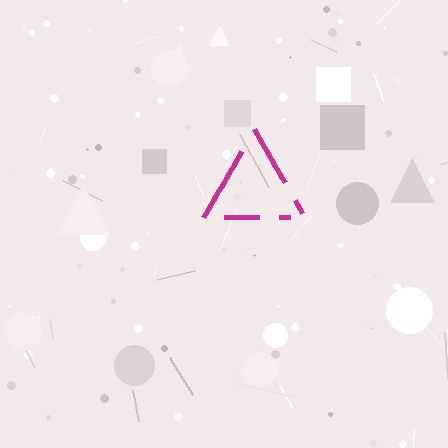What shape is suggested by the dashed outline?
The dashed outline suggests a triangle.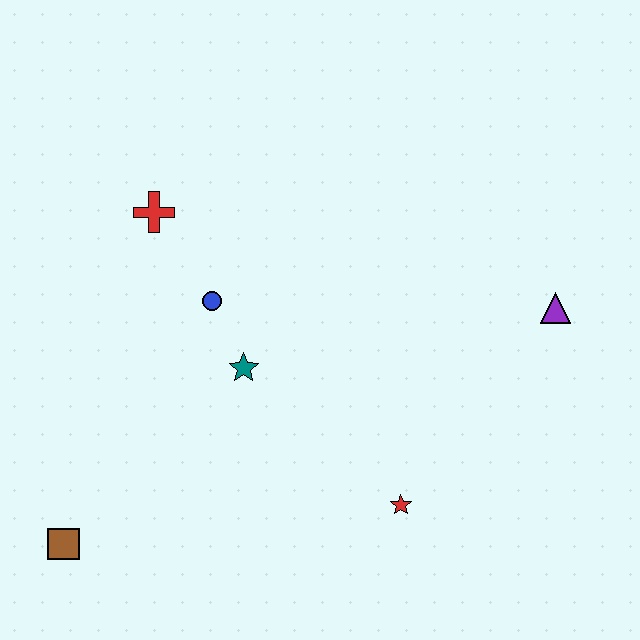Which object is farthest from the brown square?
The purple triangle is farthest from the brown square.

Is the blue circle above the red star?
Yes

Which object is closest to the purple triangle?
The red star is closest to the purple triangle.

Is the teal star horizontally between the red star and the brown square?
Yes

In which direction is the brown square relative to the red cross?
The brown square is below the red cross.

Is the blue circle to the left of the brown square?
No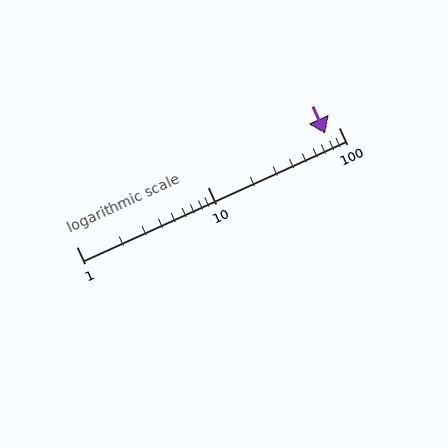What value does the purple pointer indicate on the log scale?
The pointer indicates approximately 79.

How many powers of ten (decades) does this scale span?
The scale spans 2 decades, from 1 to 100.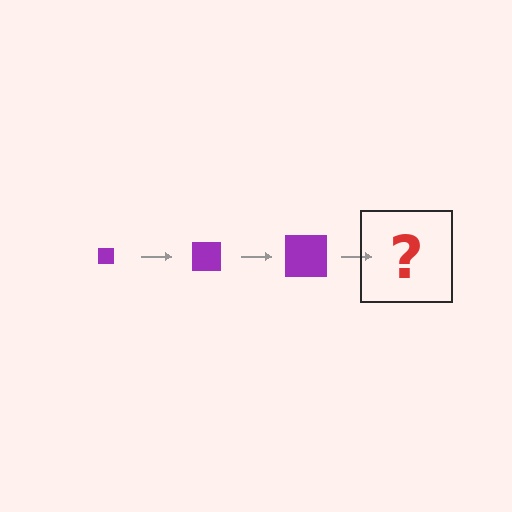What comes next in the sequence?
The next element should be a purple square, larger than the previous one.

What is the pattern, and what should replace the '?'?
The pattern is that the square gets progressively larger each step. The '?' should be a purple square, larger than the previous one.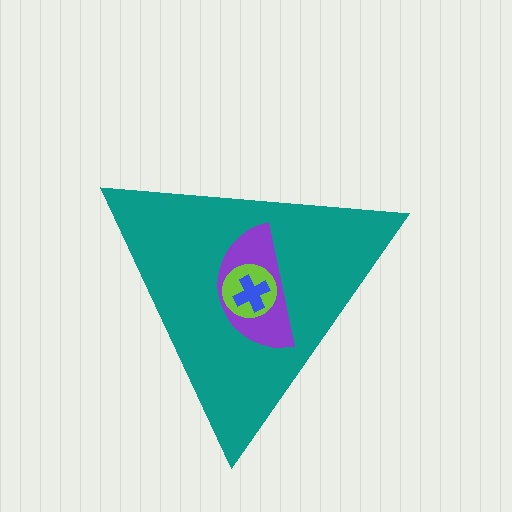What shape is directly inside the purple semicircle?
The lime circle.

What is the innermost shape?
The blue cross.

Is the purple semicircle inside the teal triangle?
Yes.